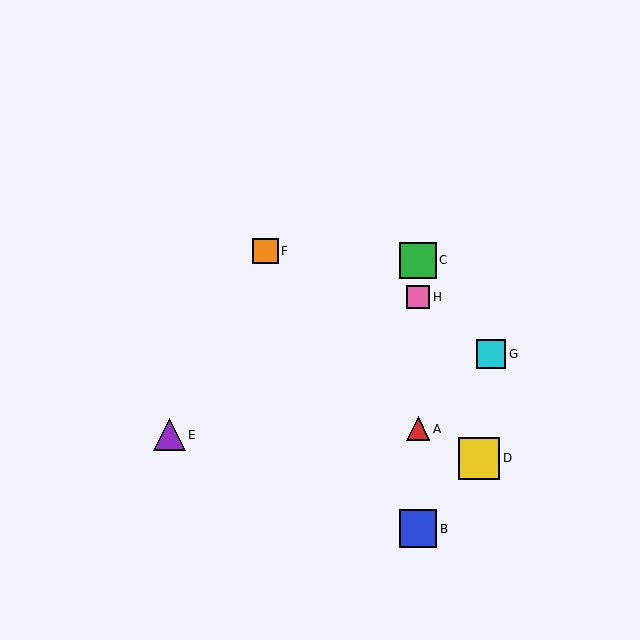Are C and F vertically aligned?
No, C is at x≈418 and F is at x≈265.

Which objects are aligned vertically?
Objects A, B, C, H are aligned vertically.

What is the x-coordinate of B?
Object B is at x≈418.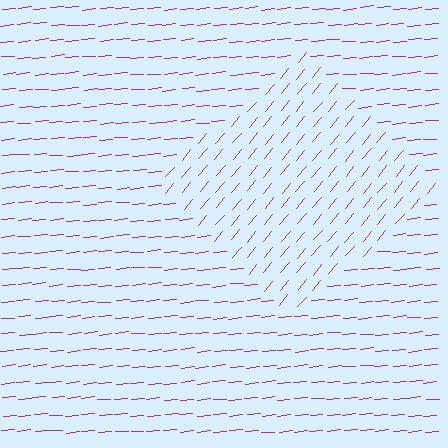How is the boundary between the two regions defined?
The boundary is defined purely by a change in line orientation (approximately 45 degrees difference). All lines are the same color and thickness.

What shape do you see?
I see a diamond.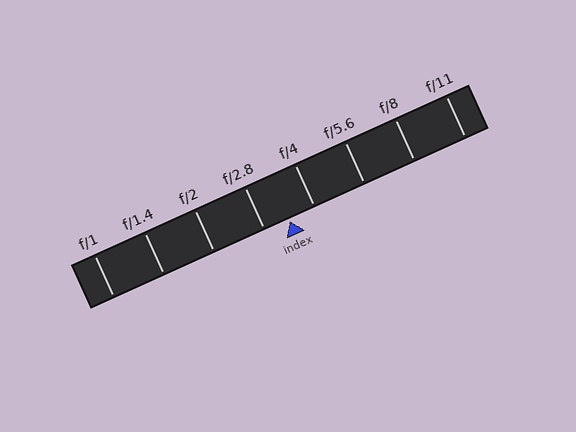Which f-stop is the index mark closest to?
The index mark is closest to f/2.8.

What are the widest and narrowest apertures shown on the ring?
The widest aperture shown is f/1 and the narrowest is f/11.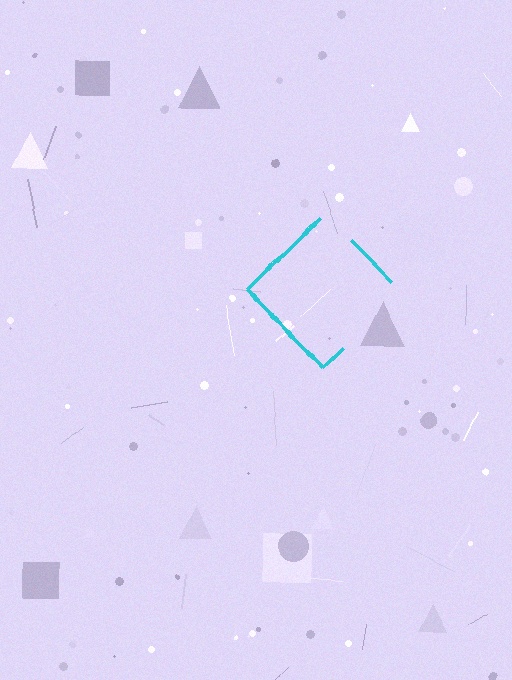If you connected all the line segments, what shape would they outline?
They would outline a diamond.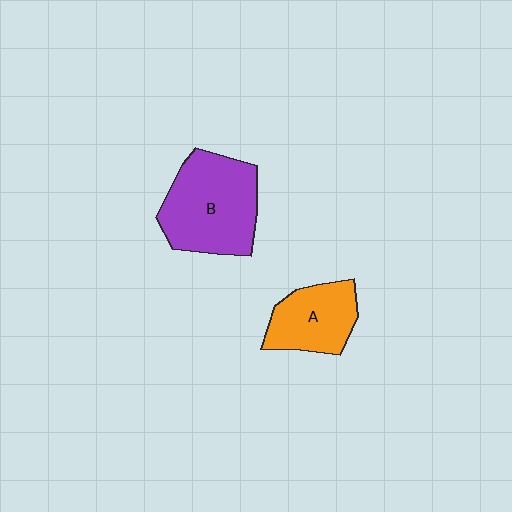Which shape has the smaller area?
Shape A (orange).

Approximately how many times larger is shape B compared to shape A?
Approximately 1.6 times.